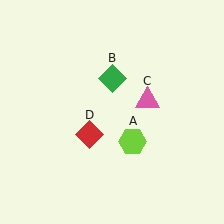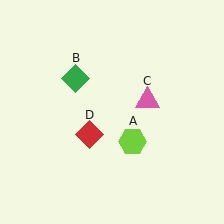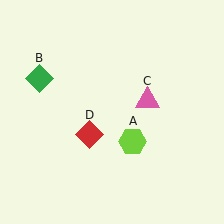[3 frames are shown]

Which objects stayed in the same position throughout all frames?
Lime hexagon (object A) and pink triangle (object C) and red diamond (object D) remained stationary.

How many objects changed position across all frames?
1 object changed position: green diamond (object B).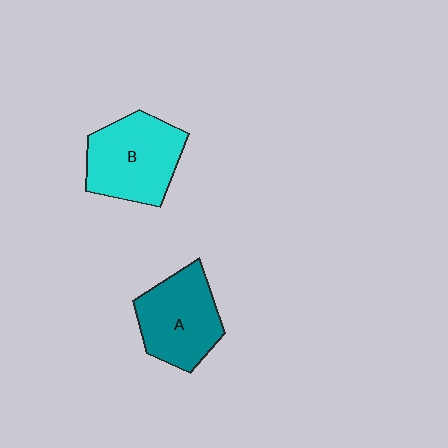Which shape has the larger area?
Shape B (cyan).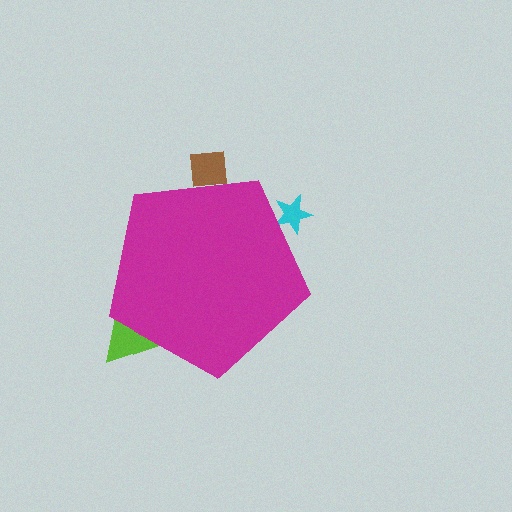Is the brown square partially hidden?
Yes, the brown square is partially hidden behind the magenta pentagon.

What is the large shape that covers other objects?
A magenta pentagon.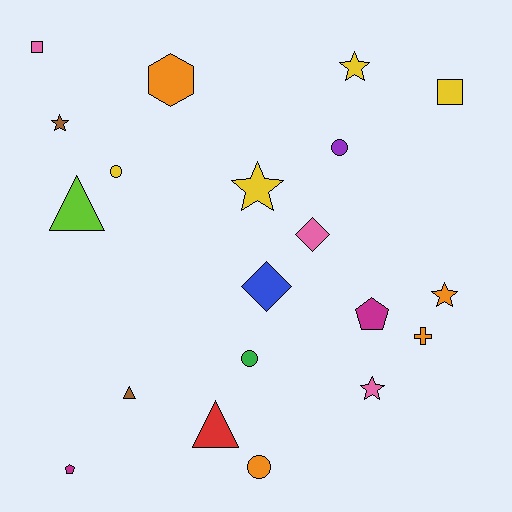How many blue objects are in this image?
There is 1 blue object.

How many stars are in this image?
There are 5 stars.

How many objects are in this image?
There are 20 objects.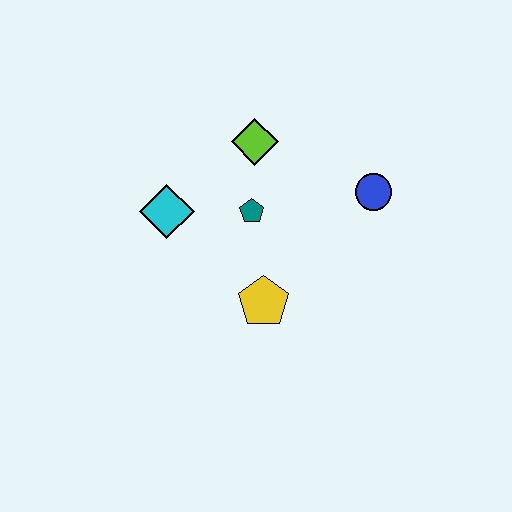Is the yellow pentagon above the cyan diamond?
No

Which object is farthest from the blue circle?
The cyan diamond is farthest from the blue circle.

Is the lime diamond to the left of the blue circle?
Yes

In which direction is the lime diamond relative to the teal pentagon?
The lime diamond is above the teal pentagon.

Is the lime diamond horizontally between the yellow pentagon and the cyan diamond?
Yes